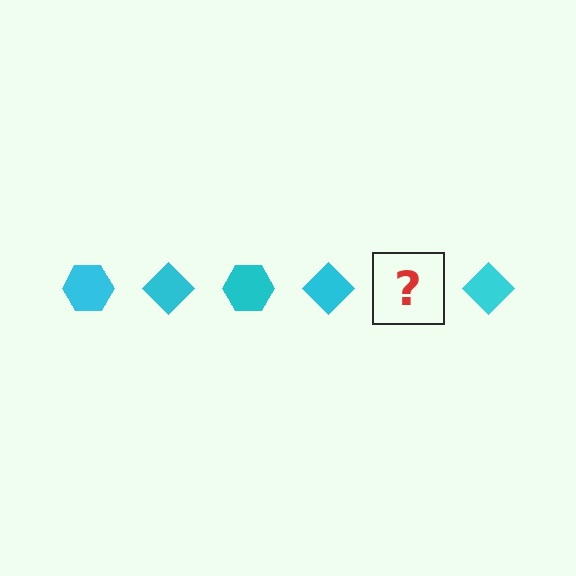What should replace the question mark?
The question mark should be replaced with a cyan hexagon.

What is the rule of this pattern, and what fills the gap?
The rule is that the pattern cycles through hexagon, diamond shapes in cyan. The gap should be filled with a cyan hexagon.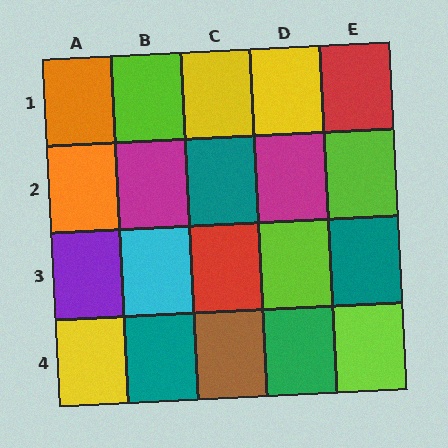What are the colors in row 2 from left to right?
Orange, magenta, teal, magenta, lime.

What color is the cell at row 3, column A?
Purple.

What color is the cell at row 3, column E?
Teal.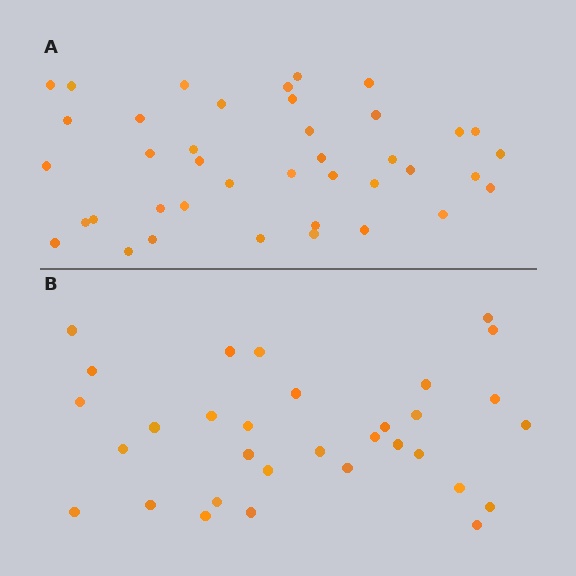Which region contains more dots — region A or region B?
Region A (the top region) has more dots.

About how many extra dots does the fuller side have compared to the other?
Region A has roughly 8 or so more dots than region B.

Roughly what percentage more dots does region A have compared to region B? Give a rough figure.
About 25% more.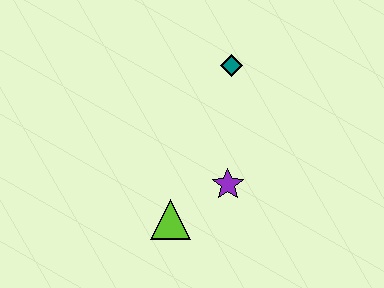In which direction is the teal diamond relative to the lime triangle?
The teal diamond is above the lime triangle.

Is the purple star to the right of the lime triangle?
Yes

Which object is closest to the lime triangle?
The purple star is closest to the lime triangle.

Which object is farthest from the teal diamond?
The lime triangle is farthest from the teal diamond.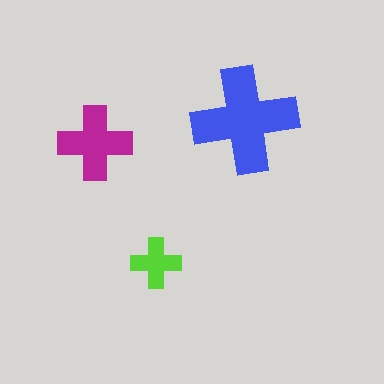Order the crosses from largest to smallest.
the blue one, the magenta one, the lime one.